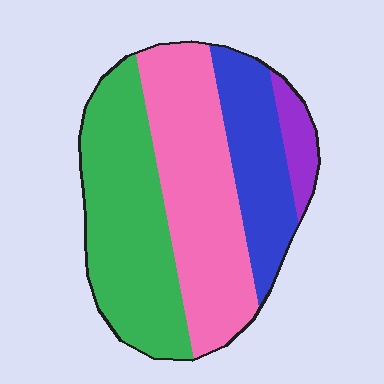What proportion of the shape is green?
Green covers about 35% of the shape.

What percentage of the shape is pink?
Pink takes up about three eighths (3/8) of the shape.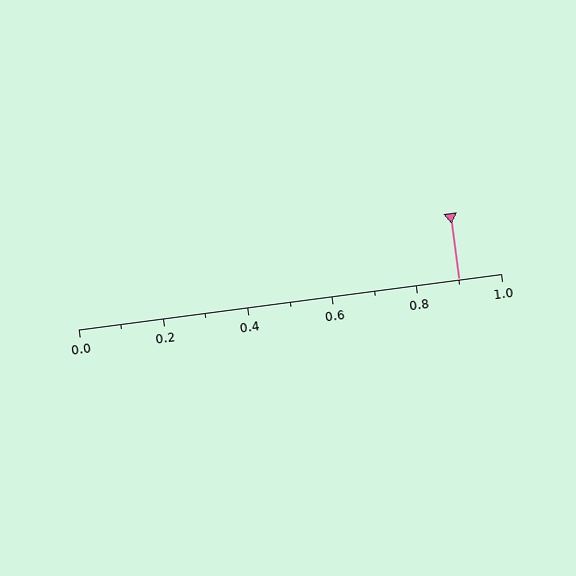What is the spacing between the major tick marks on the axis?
The major ticks are spaced 0.2 apart.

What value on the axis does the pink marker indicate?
The marker indicates approximately 0.9.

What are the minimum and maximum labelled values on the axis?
The axis runs from 0.0 to 1.0.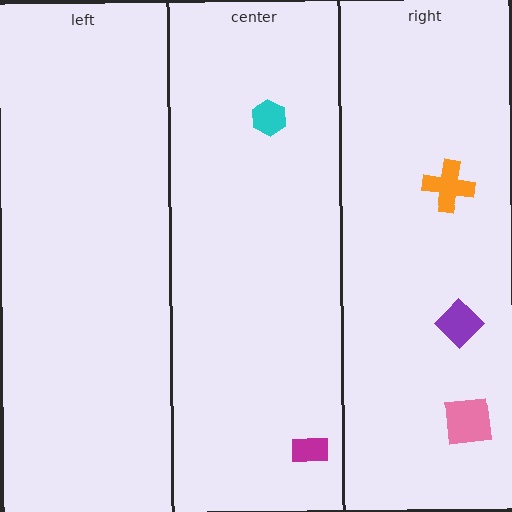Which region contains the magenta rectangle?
The center region.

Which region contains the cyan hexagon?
The center region.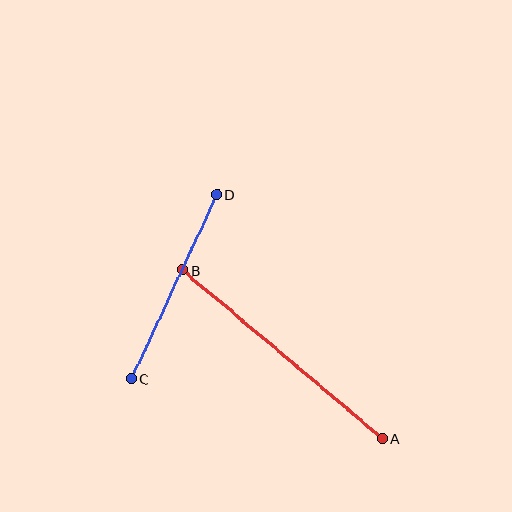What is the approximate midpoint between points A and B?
The midpoint is at approximately (282, 355) pixels.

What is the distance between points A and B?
The distance is approximately 261 pixels.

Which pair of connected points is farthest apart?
Points A and B are farthest apart.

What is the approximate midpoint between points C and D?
The midpoint is at approximately (174, 287) pixels.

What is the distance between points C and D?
The distance is approximately 203 pixels.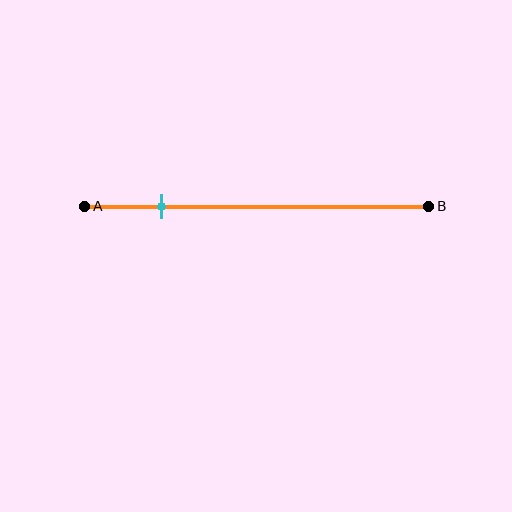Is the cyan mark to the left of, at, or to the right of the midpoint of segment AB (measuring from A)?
The cyan mark is to the left of the midpoint of segment AB.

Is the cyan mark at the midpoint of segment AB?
No, the mark is at about 20% from A, not at the 50% midpoint.